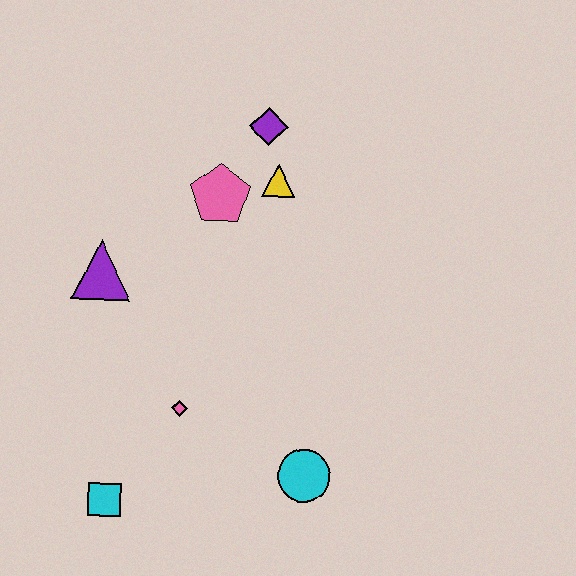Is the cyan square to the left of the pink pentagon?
Yes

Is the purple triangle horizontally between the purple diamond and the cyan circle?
No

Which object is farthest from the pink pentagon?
The cyan square is farthest from the pink pentagon.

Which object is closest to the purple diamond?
The yellow triangle is closest to the purple diamond.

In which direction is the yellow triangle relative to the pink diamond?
The yellow triangle is above the pink diamond.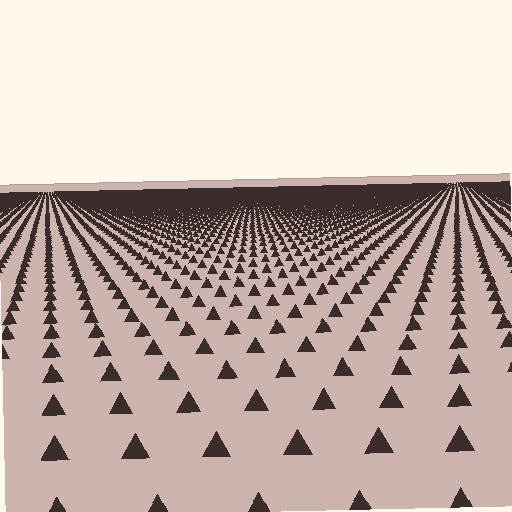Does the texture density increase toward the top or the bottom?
Density increases toward the top.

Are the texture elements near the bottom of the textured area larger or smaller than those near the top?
Larger. Near the bottom, elements are closer to the viewer and appear at a bigger on-screen size.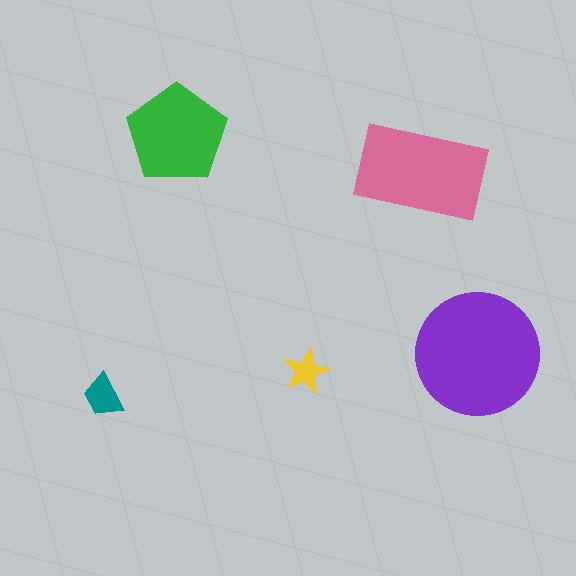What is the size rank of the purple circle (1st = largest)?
1st.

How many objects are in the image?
There are 5 objects in the image.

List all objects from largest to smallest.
The purple circle, the pink rectangle, the green pentagon, the teal trapezoid, the yellow star.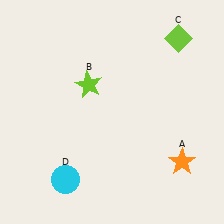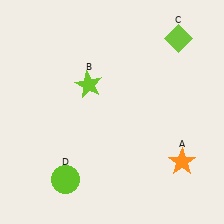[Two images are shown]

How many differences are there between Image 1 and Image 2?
There is 1 difference between the two images.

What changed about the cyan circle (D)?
In Image 1, D is cyan. In Image 2, it changed to lime.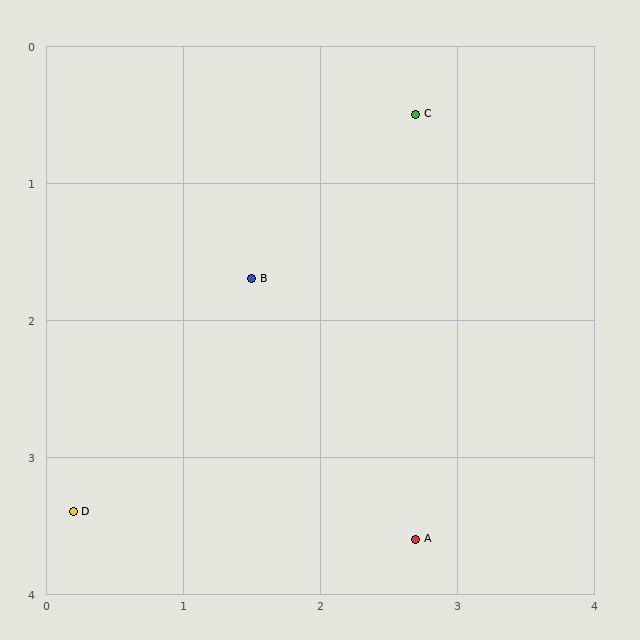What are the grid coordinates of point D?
Point D is at approximately (0.2, 3.4).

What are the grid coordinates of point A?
Point A is at approximately (2.7, 3.6).